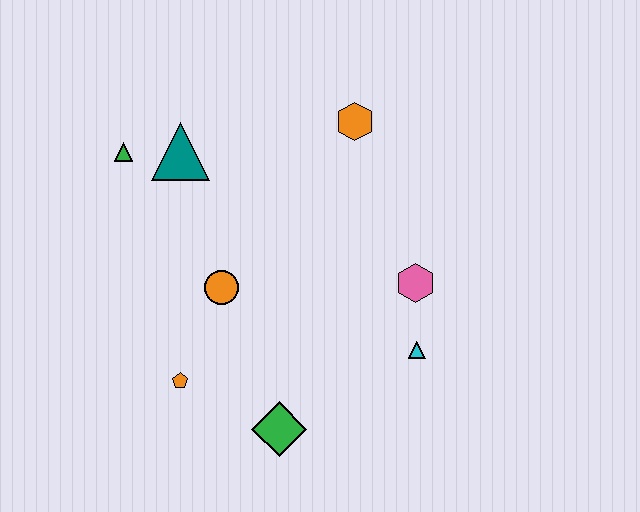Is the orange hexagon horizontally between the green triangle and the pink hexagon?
Yes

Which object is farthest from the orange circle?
The orange hexagon is farthest from the orange circle.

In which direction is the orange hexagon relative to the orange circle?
The orange hexagon is above the orange circle.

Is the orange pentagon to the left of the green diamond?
Yes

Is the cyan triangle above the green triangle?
No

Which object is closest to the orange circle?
The orange pentagon is closest to the orange circle.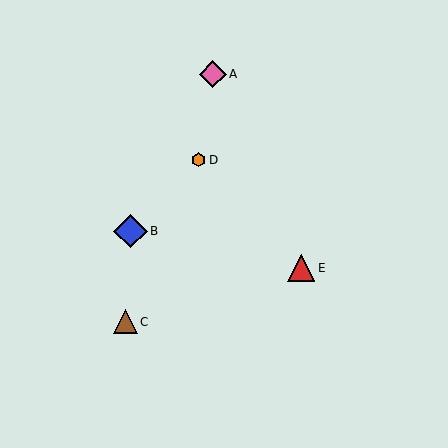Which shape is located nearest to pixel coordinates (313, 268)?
The red triangle (labeled E) at (301, 268) is nearest to that location.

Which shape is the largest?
The blue diamond (labeled B) is the largest.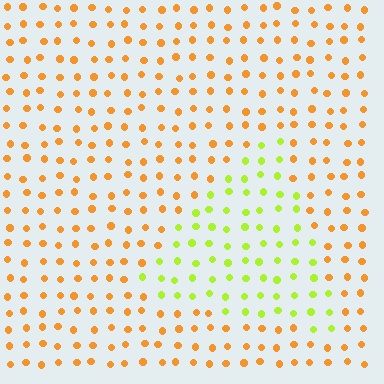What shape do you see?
I see a triangle.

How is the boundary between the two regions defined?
The boundary is defined purely by a slight shift in hue (about 51 degrees). Spacing, size, and orientation are identical on both sides.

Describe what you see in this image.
The image is filled with small orange elements in a uniform arrangement. A triangle-shaped region is visible where the elements are tinted to a slightly different hue, forming a subtle color boundary.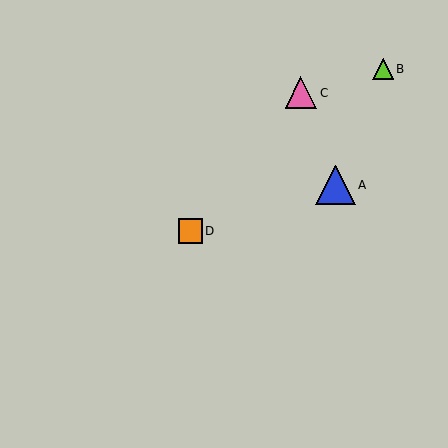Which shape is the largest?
The blue triangle (labeled A) is the largest.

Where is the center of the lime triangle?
The center of the lime triangle is at (383, 69).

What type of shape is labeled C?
Shape C is a pink triangle.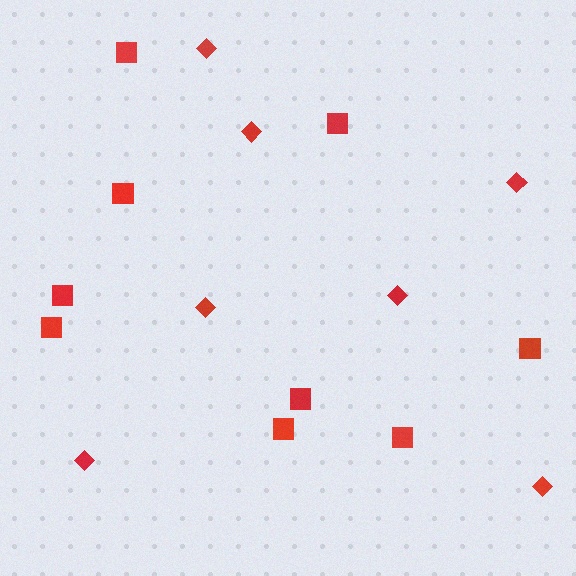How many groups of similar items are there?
There are 2 groups: one group of squares (9) and one group of diamonds (7).